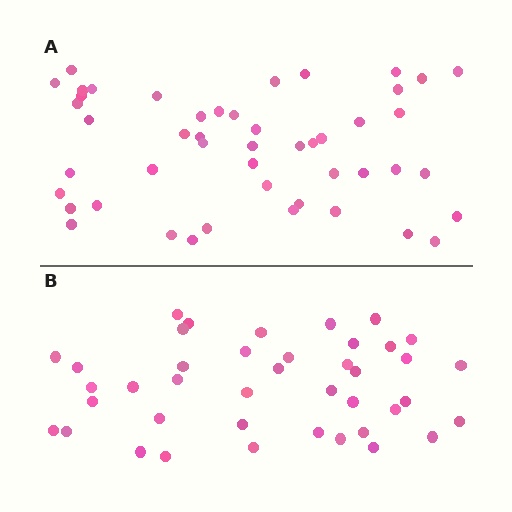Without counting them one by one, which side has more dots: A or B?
Region A (the top region) has more dots.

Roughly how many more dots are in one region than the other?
Region A has roughly 8 or so more dots than region B.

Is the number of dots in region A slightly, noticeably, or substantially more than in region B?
Region A has only slightly more — the two regions are fairly close. The ratio is roughly 1.2 to 1.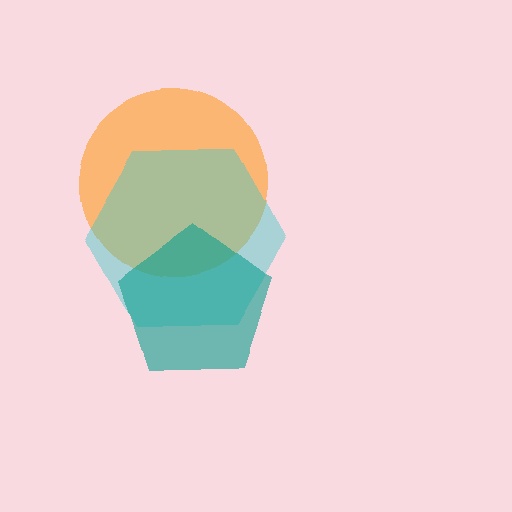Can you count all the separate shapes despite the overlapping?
Yes, there are 3 separate shapes.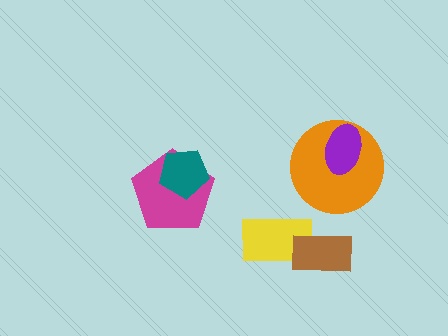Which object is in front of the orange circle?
The purple ellipse is in front of the orange circle.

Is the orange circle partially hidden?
Yes, it is partially covered by another shape.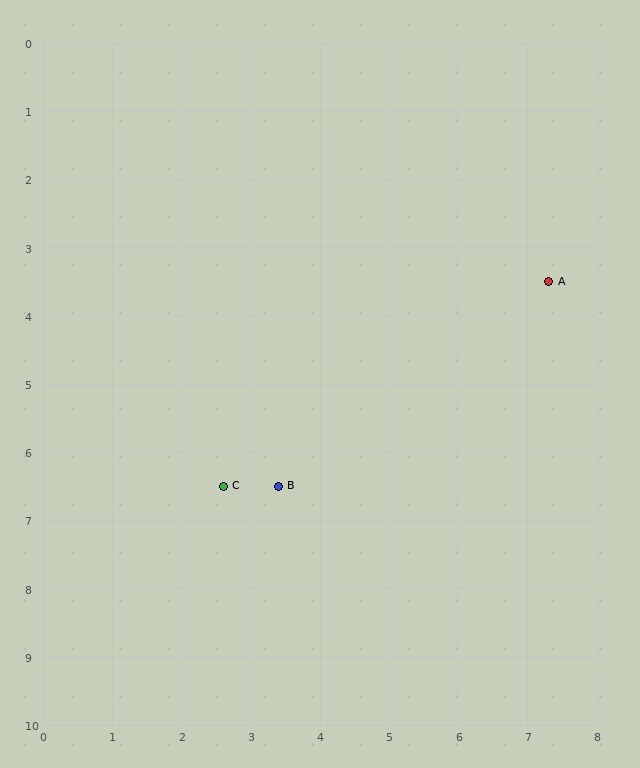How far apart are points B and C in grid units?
Points B and C are about 0.8 grid units apart.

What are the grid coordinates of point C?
Point C is at approximately (2.6, 6.5).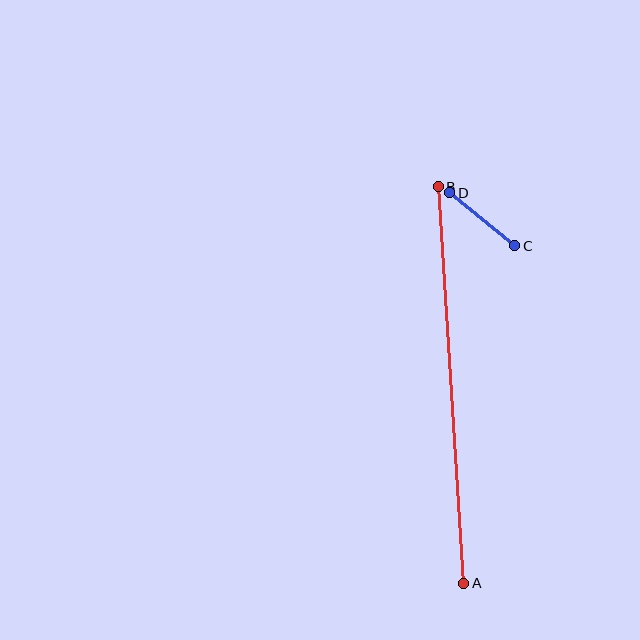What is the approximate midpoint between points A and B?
The midpoint is at approximately (451, 385) pixels.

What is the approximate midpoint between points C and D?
The midpoint is at approximately (482, 219) pixels.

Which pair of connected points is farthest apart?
Points A and B are farthest apart.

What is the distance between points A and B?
The distance is approximately 398 pixels.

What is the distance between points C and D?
The distance is approximately 83 pixels.